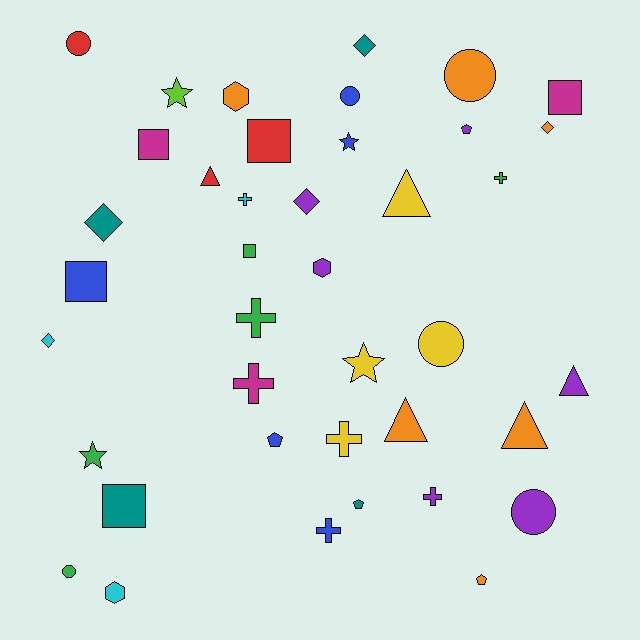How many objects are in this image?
There are 40 objects.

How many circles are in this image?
There are 6 circles.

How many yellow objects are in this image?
There are 4 yellow objects.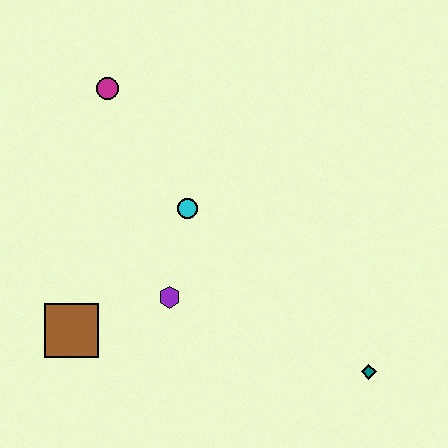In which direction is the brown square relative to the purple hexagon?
The brown square is to the left of the purple hexagon.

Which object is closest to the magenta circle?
The cyan circle is closest to the magenta circle.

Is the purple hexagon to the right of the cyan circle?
No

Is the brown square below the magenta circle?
Yes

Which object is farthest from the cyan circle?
The teal diamond is farthest from the cyan circle.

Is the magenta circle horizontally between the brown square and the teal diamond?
Yes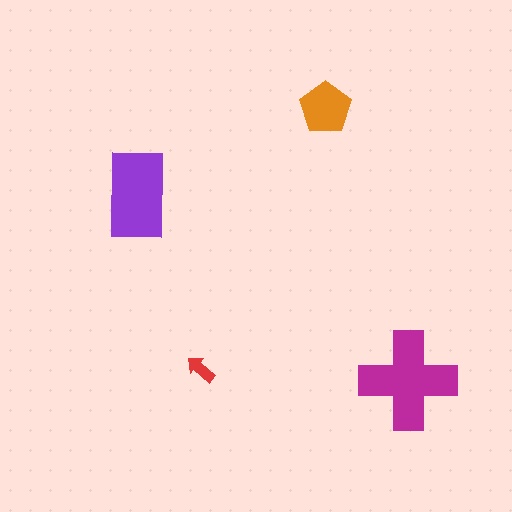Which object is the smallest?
The red arrow.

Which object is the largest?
The magenta cross.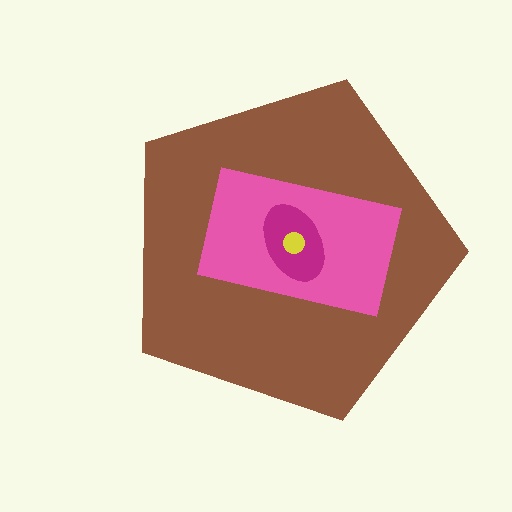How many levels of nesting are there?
4.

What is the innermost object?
The yellow circle.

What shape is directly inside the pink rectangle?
The magenta ellipse.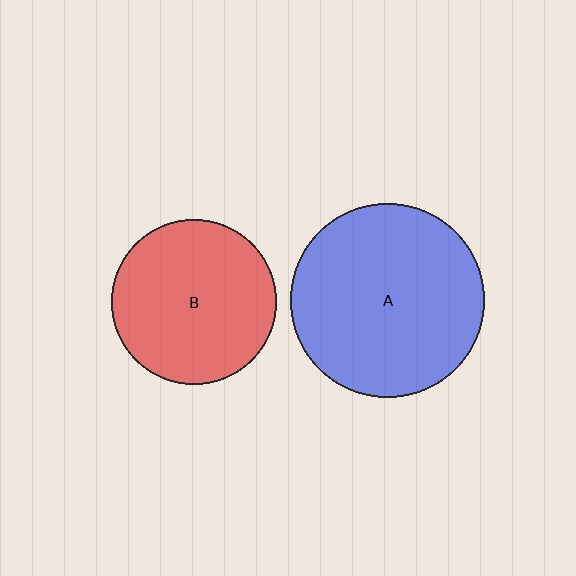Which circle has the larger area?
Circle A (blue).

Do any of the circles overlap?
No, none of the circles overlap.